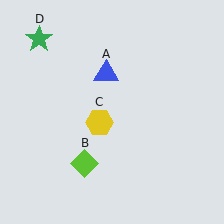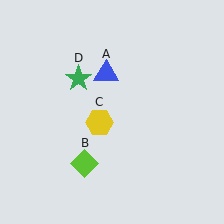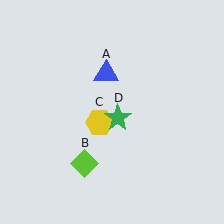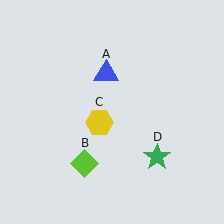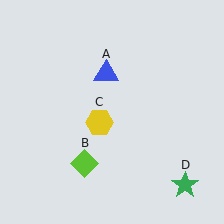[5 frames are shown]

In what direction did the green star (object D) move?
The green star (object D) moved down and to the right.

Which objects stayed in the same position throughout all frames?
Blue triangle (object A) and lime diamond (object B) and yellow hexagon (object C) remained stationary.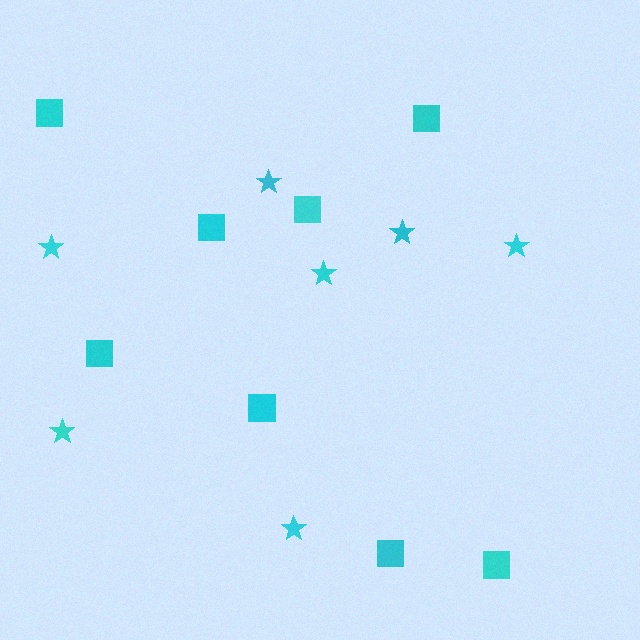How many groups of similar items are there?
There are 2 groups: one group of stars (7) and one group of squares (8).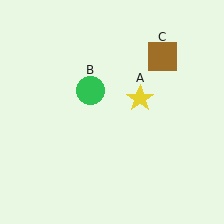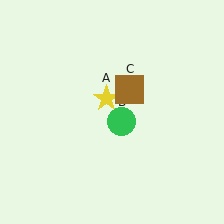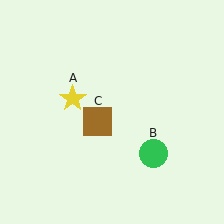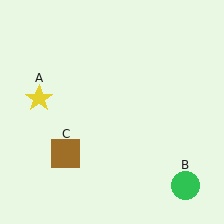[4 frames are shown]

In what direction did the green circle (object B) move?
The green circle (object B) moved down and to the right.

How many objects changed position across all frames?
3 objects changed position: yellow star (object A), green circle (object B), brown square (object C).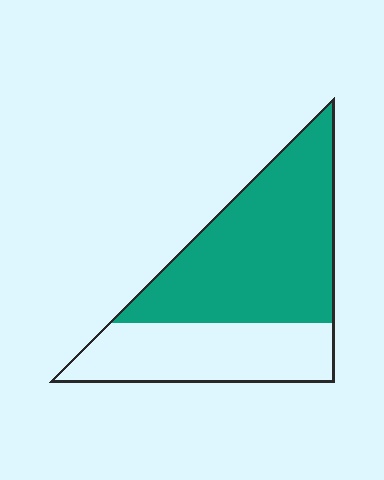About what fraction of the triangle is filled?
About five eighths (5/8).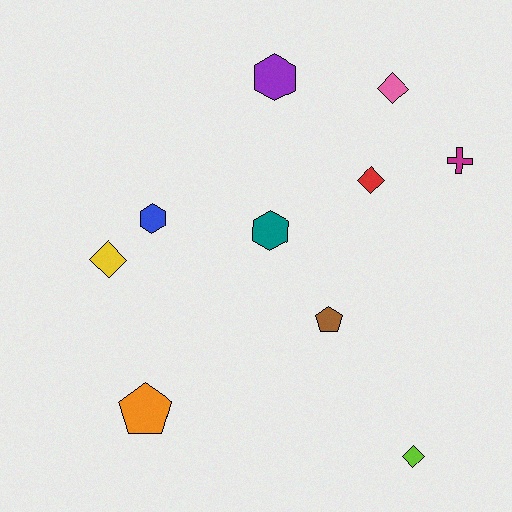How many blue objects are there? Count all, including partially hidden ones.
There is 1 blue object.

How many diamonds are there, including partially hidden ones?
There are 4 diamonds.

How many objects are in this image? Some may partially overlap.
There are 10 objects.